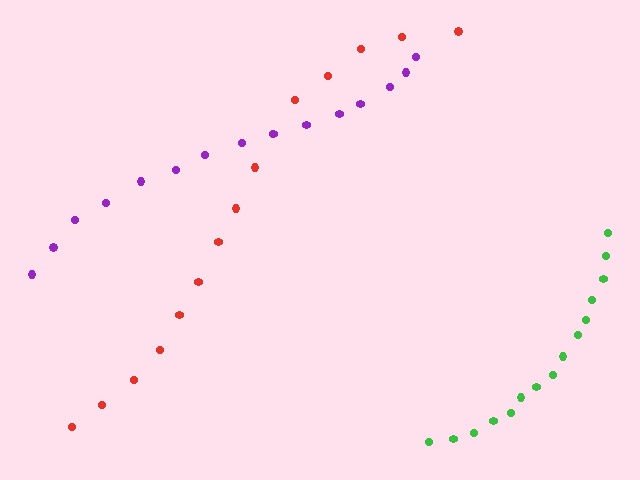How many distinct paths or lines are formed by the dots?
There are 3 distinct paths.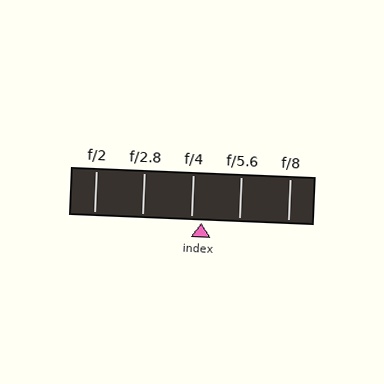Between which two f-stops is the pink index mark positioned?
The index mark is between f/4 and f/5.6.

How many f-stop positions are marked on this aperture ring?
There are 5 f-stop positions marked.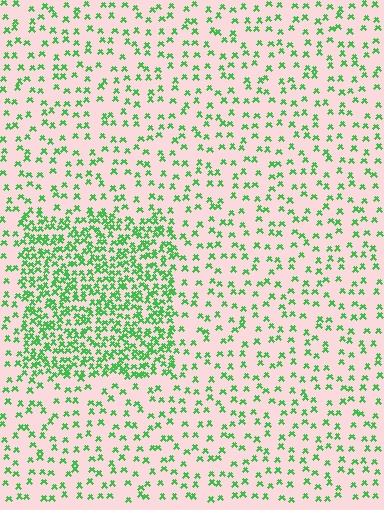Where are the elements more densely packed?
The elements are more densely packed inside the rectangle boundary.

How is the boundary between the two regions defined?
The boundary is defined by a change in element density (approximately 2.7x ratio). All elements are the same color, size, and shape.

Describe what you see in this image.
The image contains small green elements arranged at two different densities. A rectangle-shaped region is visible where the elements are more densely packed than the surrounding area.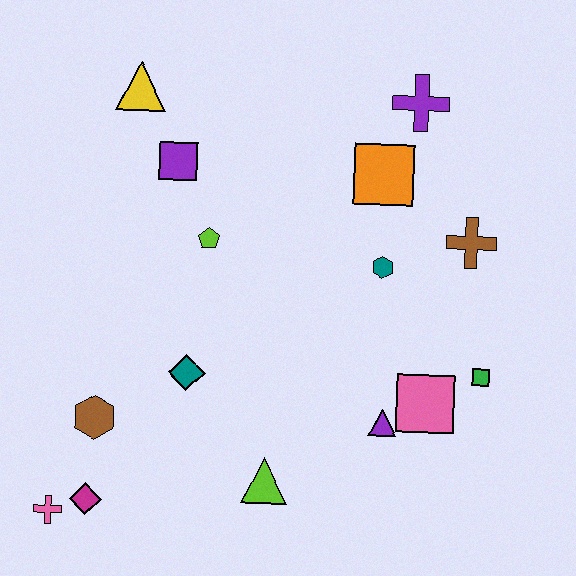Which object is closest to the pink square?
The purple triangle is closest to the pink square.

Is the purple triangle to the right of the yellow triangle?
Yes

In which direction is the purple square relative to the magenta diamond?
The purple square is above the magenta diamond.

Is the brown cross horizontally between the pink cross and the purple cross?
No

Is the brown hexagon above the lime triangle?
Yes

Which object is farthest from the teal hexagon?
The pink cross is farthest from the teal hexagon.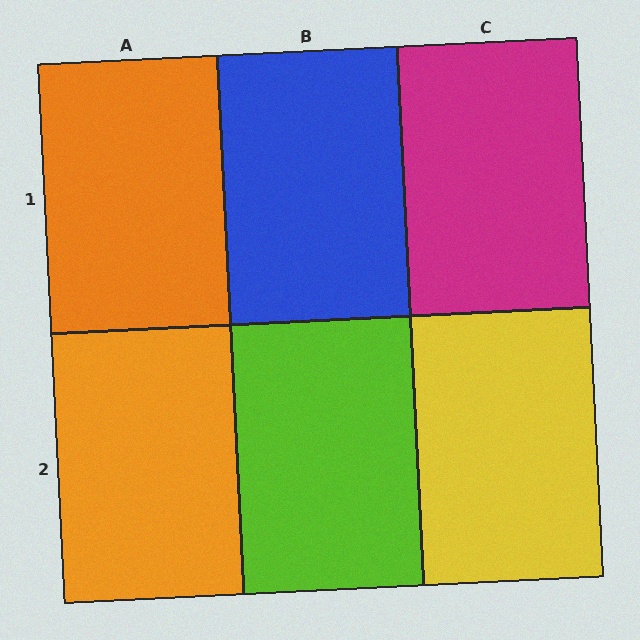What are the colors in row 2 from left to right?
Orange, lime, yellow.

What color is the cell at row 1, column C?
Magenta.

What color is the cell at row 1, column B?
Blue.